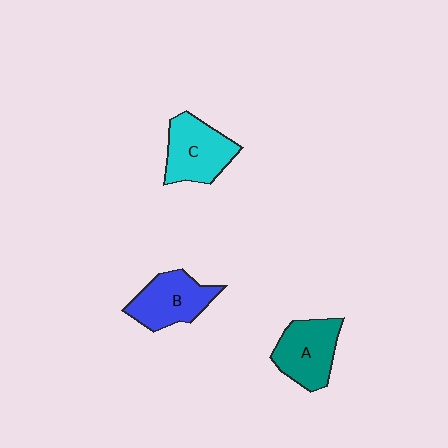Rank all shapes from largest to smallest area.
From largest to smallest: C (cyan), A (teal), B (blue).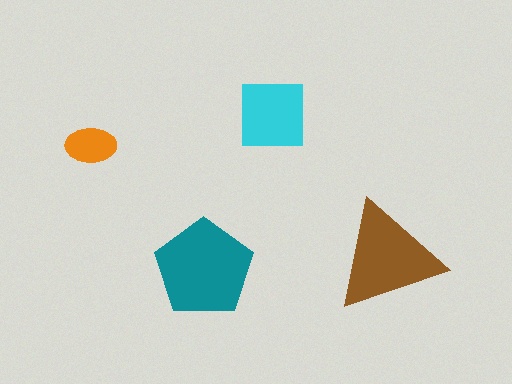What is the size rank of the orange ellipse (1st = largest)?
4th.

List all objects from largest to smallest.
The teal pentagon, the brown triangle, the cyan square, the orange ellipse.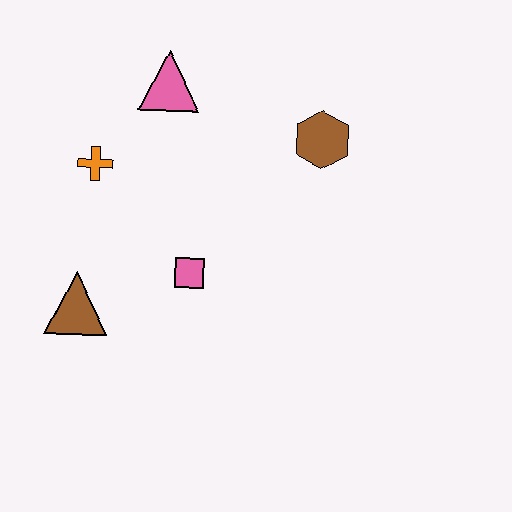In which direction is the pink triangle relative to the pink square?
The pink triangle is above the pink square.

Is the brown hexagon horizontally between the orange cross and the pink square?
No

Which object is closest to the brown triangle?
The pink square is closest to the brown triangle.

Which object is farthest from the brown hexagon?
The brown triangle is farthest from the brown hexagon.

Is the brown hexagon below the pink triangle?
Yes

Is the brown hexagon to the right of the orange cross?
Yes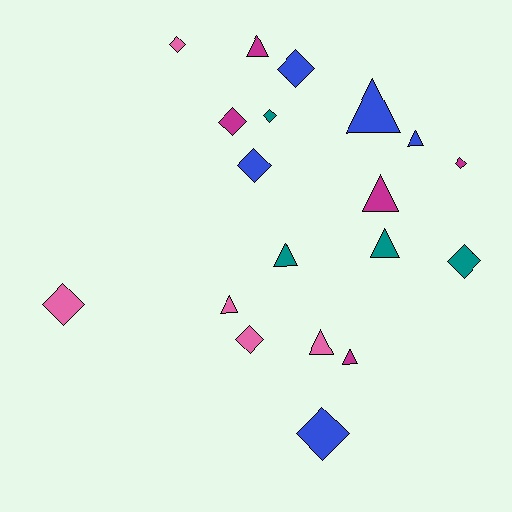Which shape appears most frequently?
Diamond, with 10 objects.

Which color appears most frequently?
Pink, with 5 objects.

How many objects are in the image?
There are 19 objects.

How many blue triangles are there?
There are 2 blue triangles.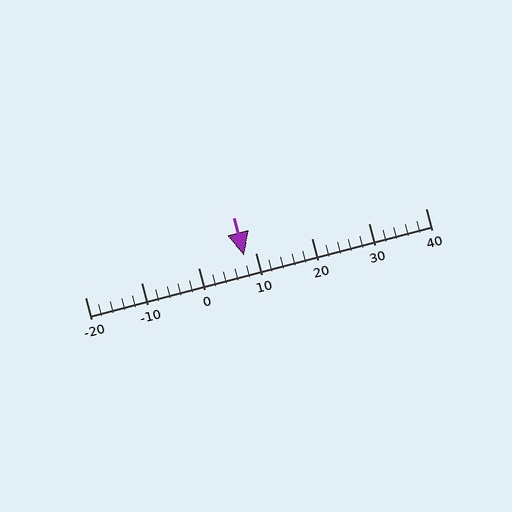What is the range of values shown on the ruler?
The ruler shows values from -20 to 40.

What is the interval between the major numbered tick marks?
The major tick marks are spaced 10 units apart.